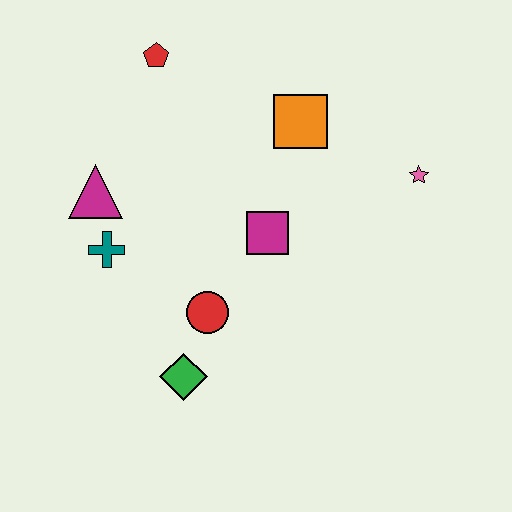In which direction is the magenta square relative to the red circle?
The magenta square is above the red circle.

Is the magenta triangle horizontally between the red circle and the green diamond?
No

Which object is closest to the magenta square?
The red circle is closest to the magenta square.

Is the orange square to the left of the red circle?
No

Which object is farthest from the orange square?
The green diamond is farthest from the orange square.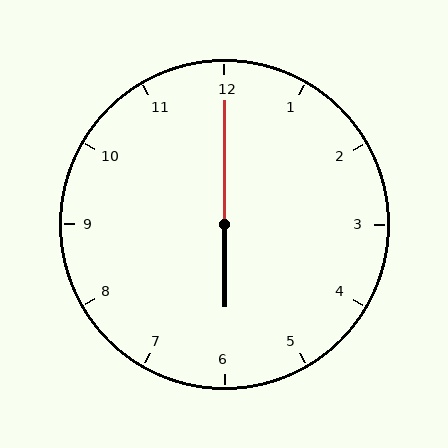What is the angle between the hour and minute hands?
Approximately 180 degrees.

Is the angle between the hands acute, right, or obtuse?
It is obtuse.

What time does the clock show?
6:00.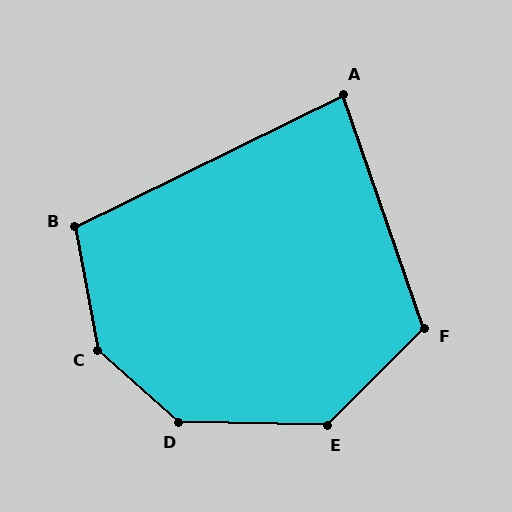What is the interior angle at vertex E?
Approximately 134 degrees (obtuse).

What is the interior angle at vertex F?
Approximately 116 degrees (obtuse).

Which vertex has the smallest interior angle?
A, at approximately 83 degrees.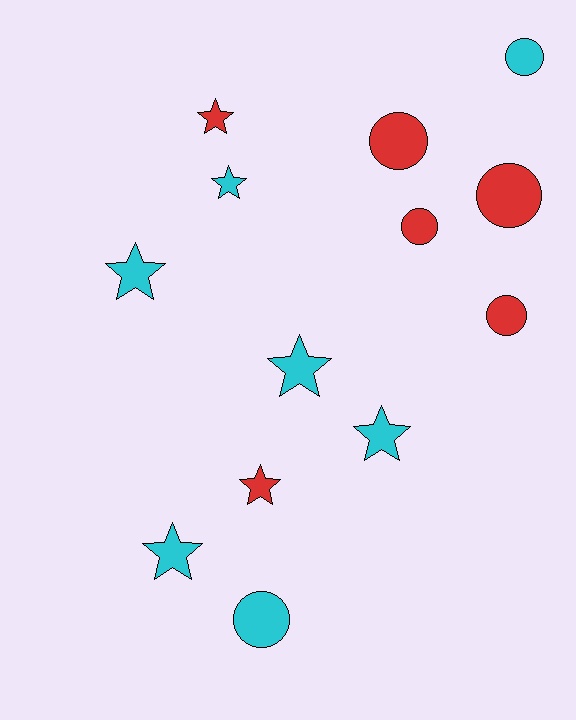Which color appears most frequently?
Cyan, with 7 objects.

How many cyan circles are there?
There are 2 cyan circles.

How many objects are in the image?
There are 13 objects.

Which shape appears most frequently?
Star, with 7 objects.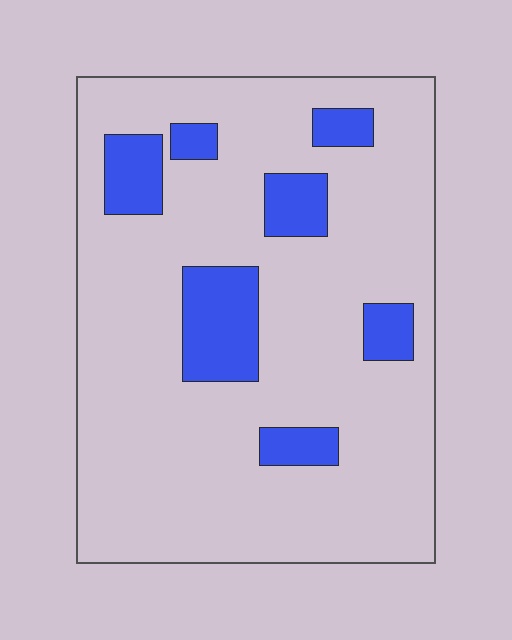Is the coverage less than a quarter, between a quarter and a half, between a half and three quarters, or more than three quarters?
Less than a quarter.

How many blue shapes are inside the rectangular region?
7.